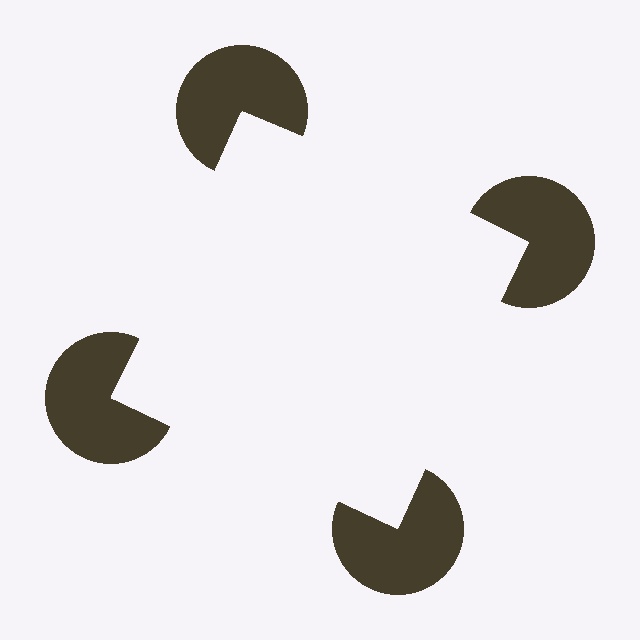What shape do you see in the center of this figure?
An illusory square — its edges are inferred from the aligned wedge cuts in the pac-man discs, not physically drawn.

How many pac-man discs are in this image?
There are 4 — one at each vertex of the illusory square.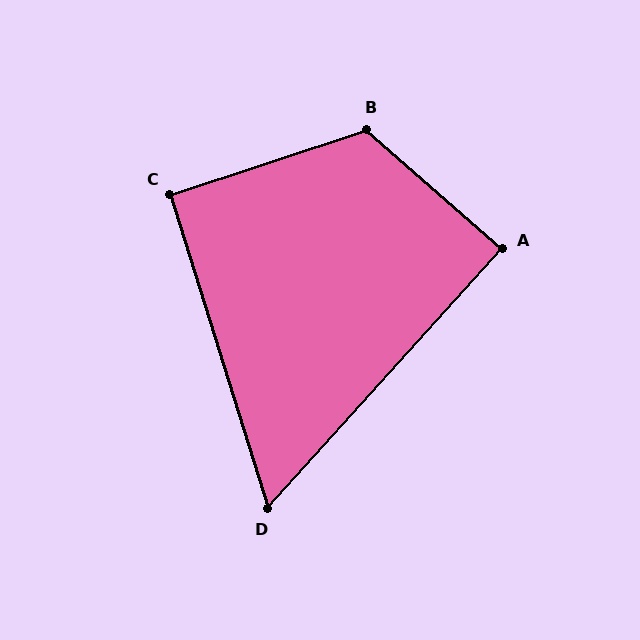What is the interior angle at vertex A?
Approximately 89 degrees (approximately right).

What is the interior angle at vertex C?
Approximately 91 degrees (approximately right).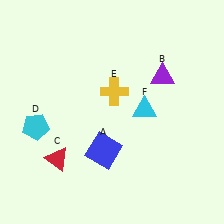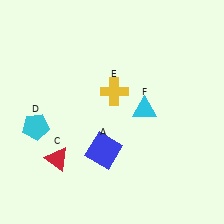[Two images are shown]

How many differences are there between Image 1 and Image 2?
There is 1 difference between the two images.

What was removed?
The purple triangle (B) was removed in Image 2.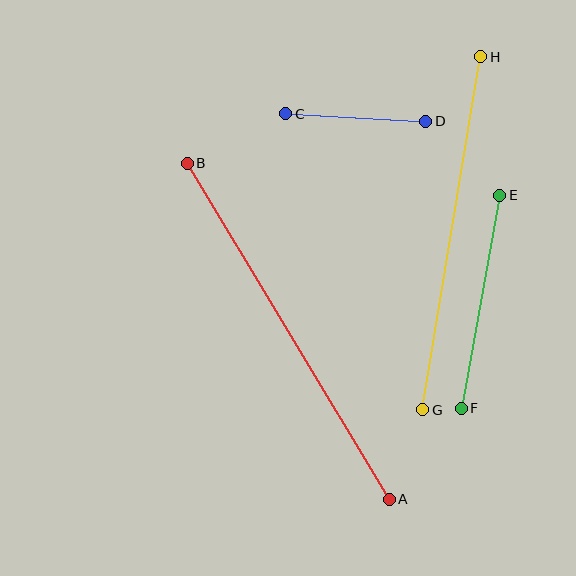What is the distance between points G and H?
The distance is approximately 358 pixels.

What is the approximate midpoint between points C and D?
The midpoint is at approximately (356, 117) pixels.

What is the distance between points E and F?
The distance is approximately 217 pixels.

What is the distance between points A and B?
The distance is approximately 392 pixels.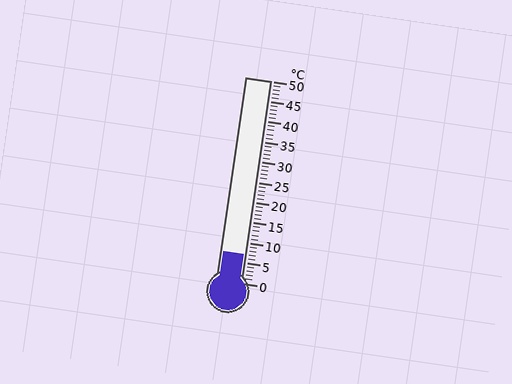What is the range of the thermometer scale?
The thermometer scale ranges from 0°C to 50°C.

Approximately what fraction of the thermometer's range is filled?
The thermometer is filled to approximately 15% of its range.